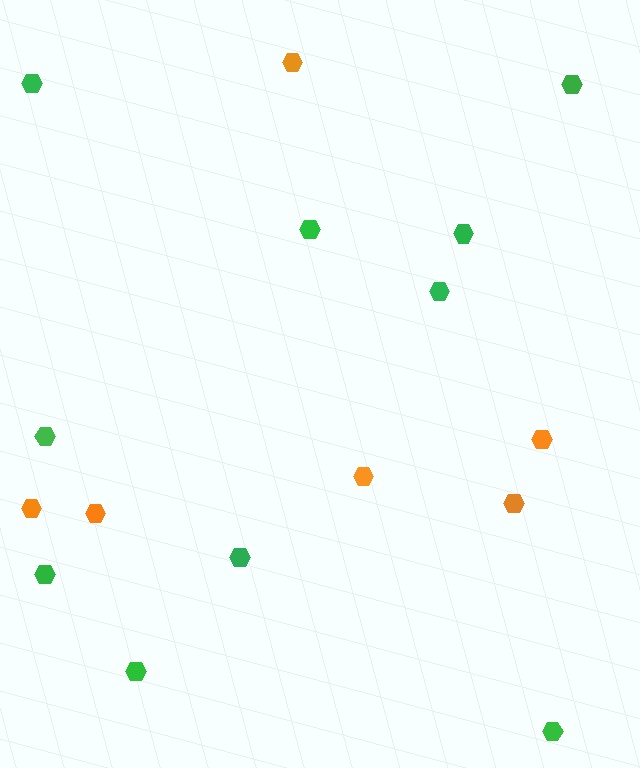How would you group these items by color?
There are 2 groups: one group of green hexagons (10) and one group of orange hexagons (6).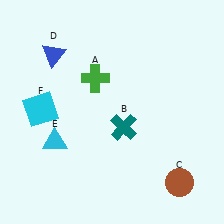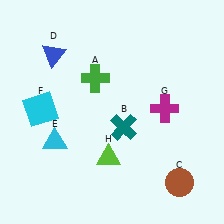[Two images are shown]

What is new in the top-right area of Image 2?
A magenta cross (G) was added in the top-right area of Image 2.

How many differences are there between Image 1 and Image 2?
There are 2 differences between the two images.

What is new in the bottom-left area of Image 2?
A lime triangle (H) was added in the bottom-left area of Image 2.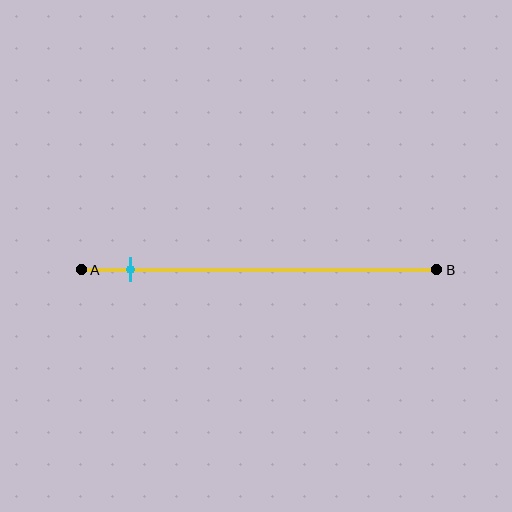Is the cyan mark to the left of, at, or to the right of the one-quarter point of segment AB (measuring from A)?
The cyan mark is to the left of the one-quarter point of segment AB.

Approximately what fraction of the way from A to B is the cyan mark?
The cyan mark is approximately 15% of the way from A to B.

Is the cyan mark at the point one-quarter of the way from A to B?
No, the mark is at about 15% from A, not at the 25% one-quarter point.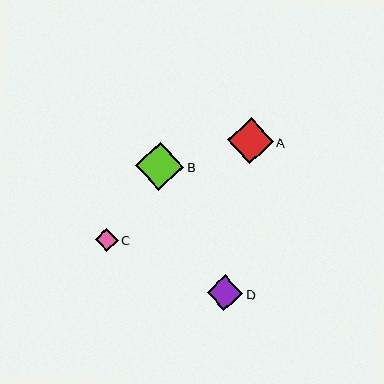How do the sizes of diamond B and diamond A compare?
Diamond B and diamond A are approximately the same size.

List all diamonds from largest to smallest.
From largest to smallest: B, A, D, C.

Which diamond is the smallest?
Diamond C is the smallest with a size of approximately 23 pixels.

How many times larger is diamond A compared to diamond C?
Diamond A is approximately 2.0 times the size of diamond C.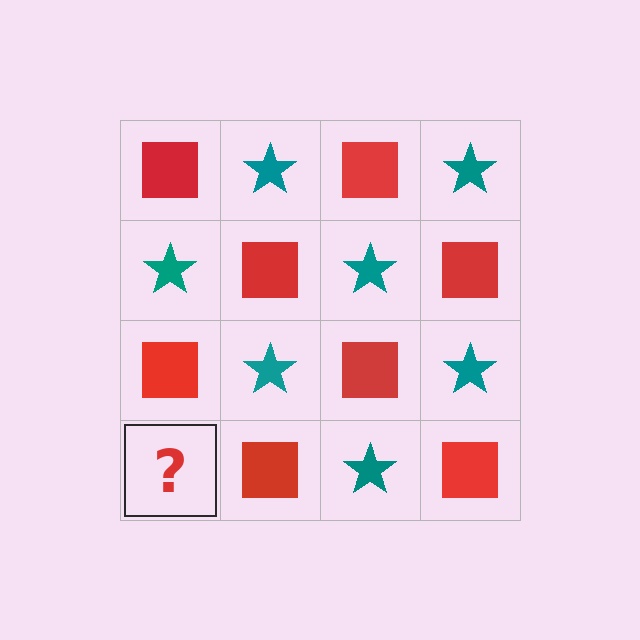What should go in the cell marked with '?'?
The missing cell should contain a teal star.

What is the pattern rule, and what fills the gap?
The rule is that it alternates red square and teal star in a checkerboard pattern. The gap should be filled with a teal star.